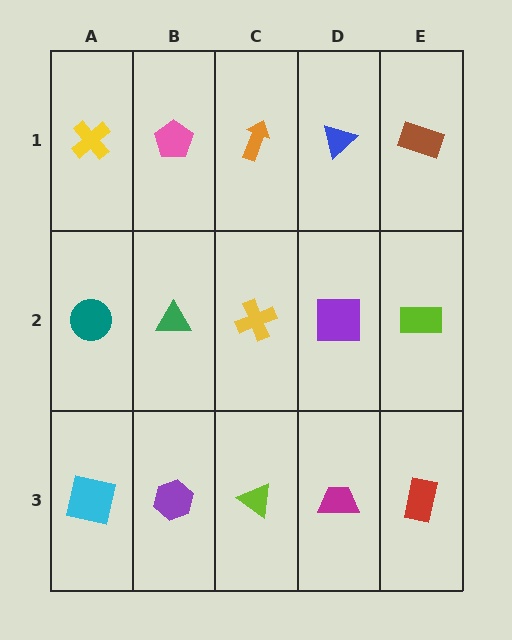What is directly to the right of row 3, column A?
A purple hexagon.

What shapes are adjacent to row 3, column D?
A purple square (row 2, column D), a lime triangle (row 3, column C), a red rectangle (row 3, column E).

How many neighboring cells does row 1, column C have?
3.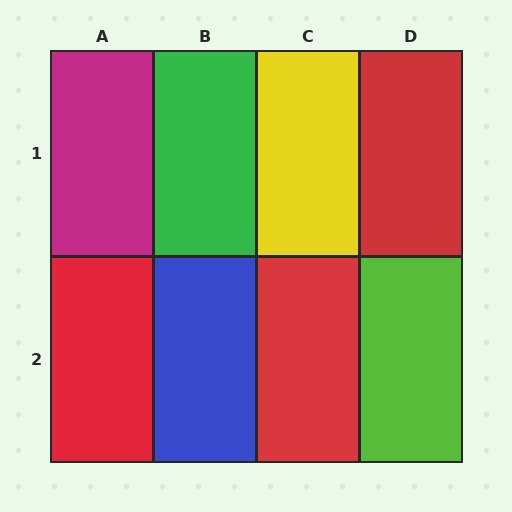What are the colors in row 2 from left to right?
Red, blue, red, lime.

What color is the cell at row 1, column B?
Green.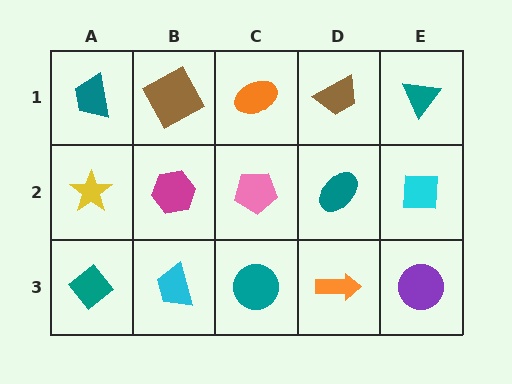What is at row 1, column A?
A teal trapezoid.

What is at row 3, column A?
A teal diamond.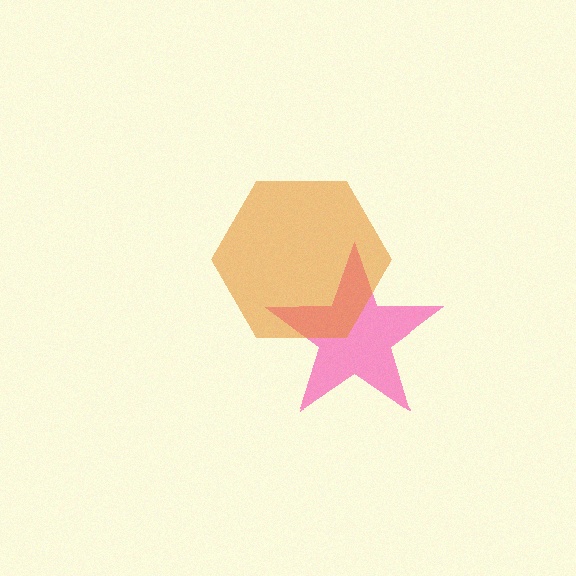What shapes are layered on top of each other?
The layered shapes are: a pink star, an orange hexagon.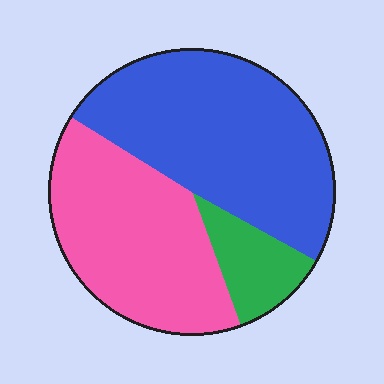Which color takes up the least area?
Green, at roughly 10%.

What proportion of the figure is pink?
Pink covers about 40% of the figure.